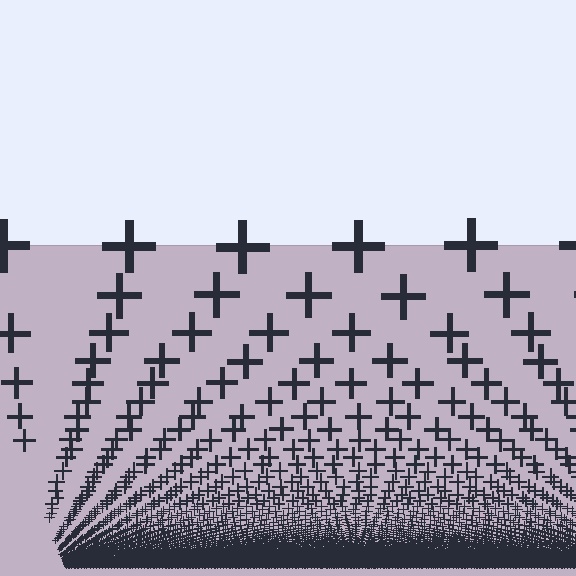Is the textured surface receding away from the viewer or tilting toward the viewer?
The surface appears to tilt toward the viewer. Texture elements get larger and sparser toward the top.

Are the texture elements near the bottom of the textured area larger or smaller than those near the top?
Smaller. The gradient is inverted — elements near the bottom are smaller and denser.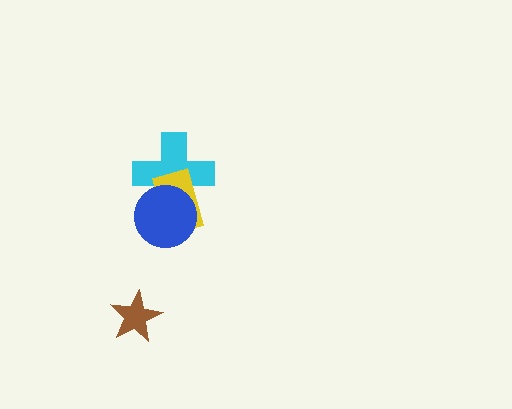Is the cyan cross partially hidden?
Yes, it is partially covered by another shape.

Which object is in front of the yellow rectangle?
The blue circle is in front of the yellow rectangle.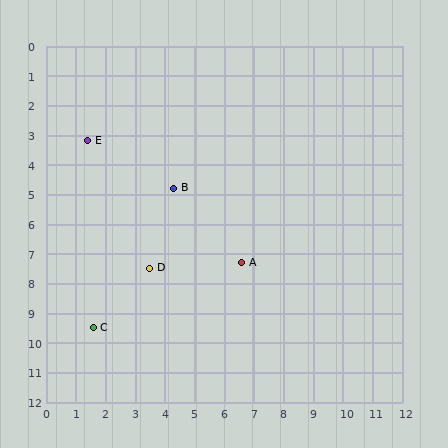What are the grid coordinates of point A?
Point A is at approximately (6.6, 7.3).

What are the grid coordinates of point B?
Point B is at approximately (4.3, 4.8).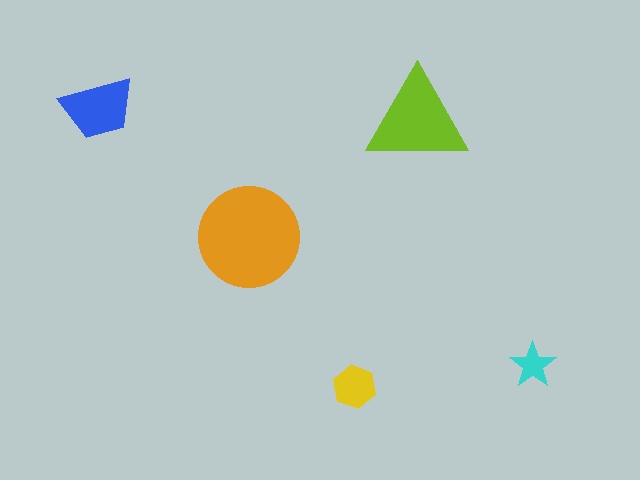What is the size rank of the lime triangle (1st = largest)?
2nd.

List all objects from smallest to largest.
The cyan star, the yellow hexagon, the blue trapezoid, the lime triangle, the orange circle.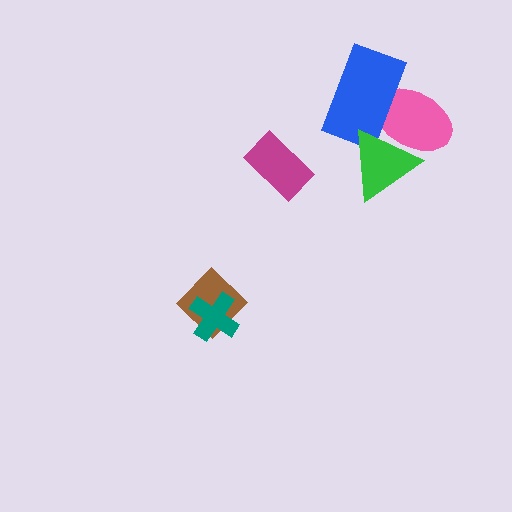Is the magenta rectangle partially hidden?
No, no other shape covers it.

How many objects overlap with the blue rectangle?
2 objects overlap with the blue rectangle.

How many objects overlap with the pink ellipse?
2 objects overlap with the pink ellipse.